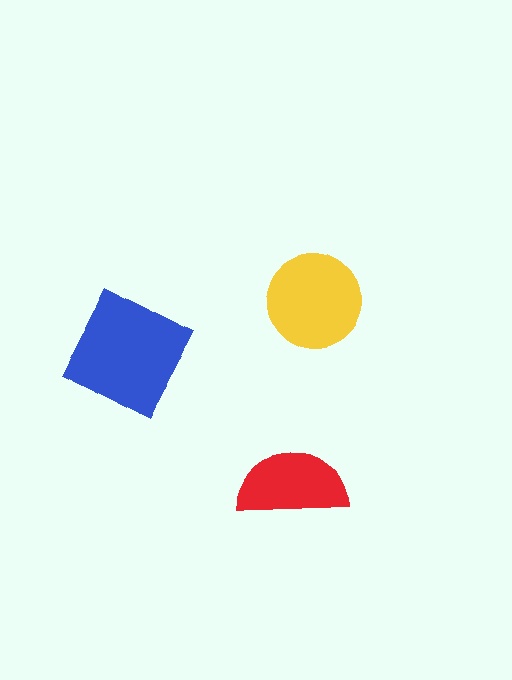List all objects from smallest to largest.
The red semicircle, the yellow circle, the blue square.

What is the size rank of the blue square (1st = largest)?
1st.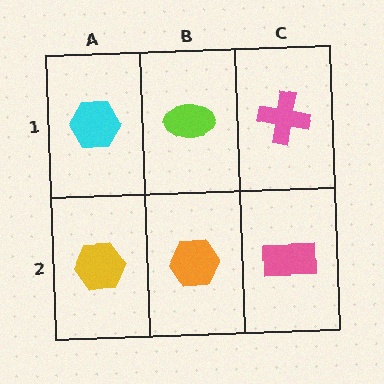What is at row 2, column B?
An orange hexagon.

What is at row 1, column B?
A lime ellipse.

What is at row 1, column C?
A pink cross.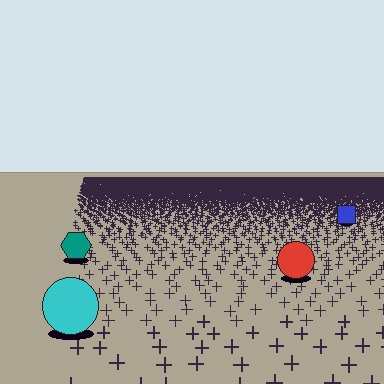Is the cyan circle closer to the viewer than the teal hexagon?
Yes. The cyan circle is closer — you can tell from the texture gradient: the ground texture is coarser near it.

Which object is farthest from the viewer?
The blue square is farthest from the viewer. It appears smaller and the ground texture around it is denser.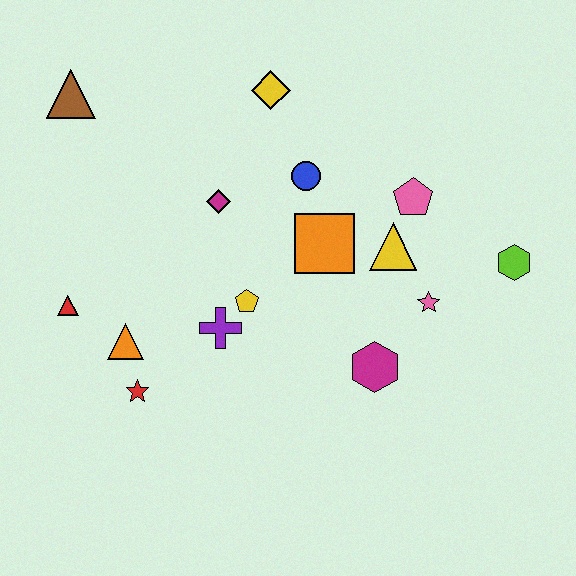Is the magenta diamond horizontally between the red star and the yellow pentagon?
Yes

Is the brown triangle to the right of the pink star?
No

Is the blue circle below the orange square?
No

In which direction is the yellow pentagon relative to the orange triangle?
The yellow pentagon is to the right of the orange triangle.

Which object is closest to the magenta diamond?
The blue circle is closest to the magenta diamond.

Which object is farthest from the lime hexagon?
The brown triangle is farthest from the lime hexagon.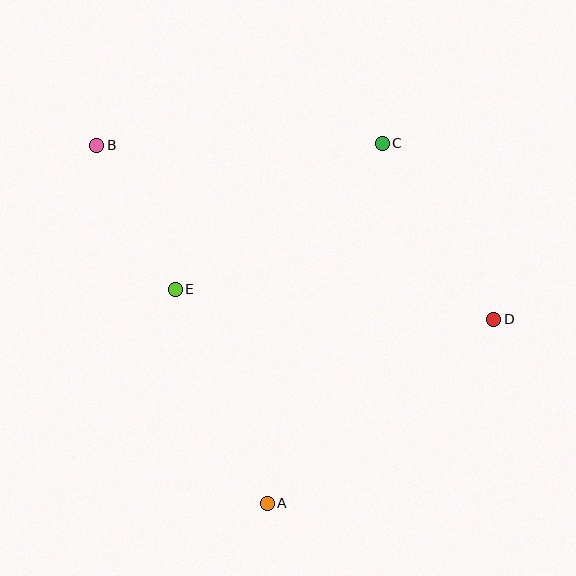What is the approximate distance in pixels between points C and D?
The distance between C and D is approximately 208 pixels.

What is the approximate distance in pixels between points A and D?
The distance between A and D is approximately 292 pixels.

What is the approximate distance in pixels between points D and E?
The distance between D and E is approximately 320 pixels.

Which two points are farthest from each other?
Points B and D are farthest from each other.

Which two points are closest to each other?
Points B and E are closest to each other.